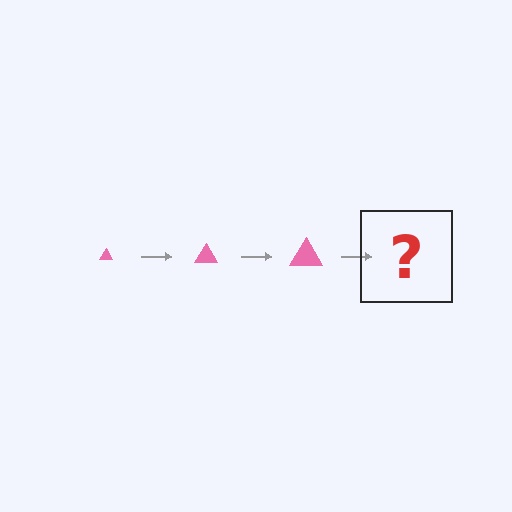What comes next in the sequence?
The next element should be a pink triangle, larger than the previous one.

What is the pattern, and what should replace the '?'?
The pattern is that the triangle gets progressively larger each step. The '?' should be a pink triangle, larger than the previous one.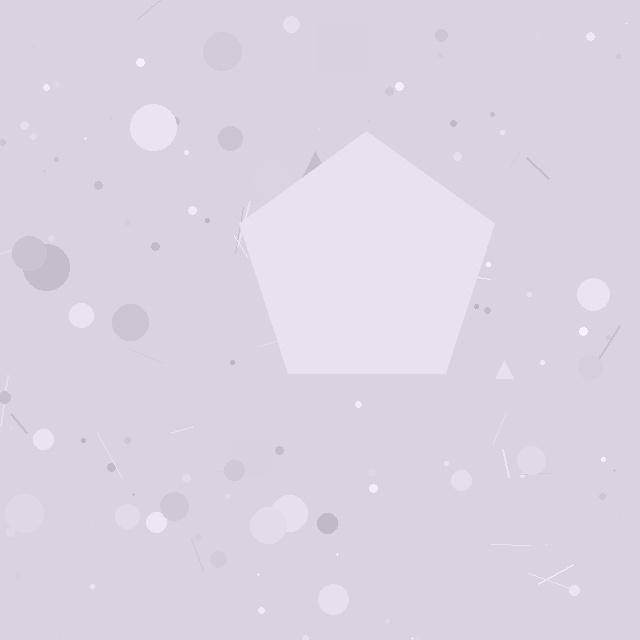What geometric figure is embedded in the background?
A pentagon is embedded in the background.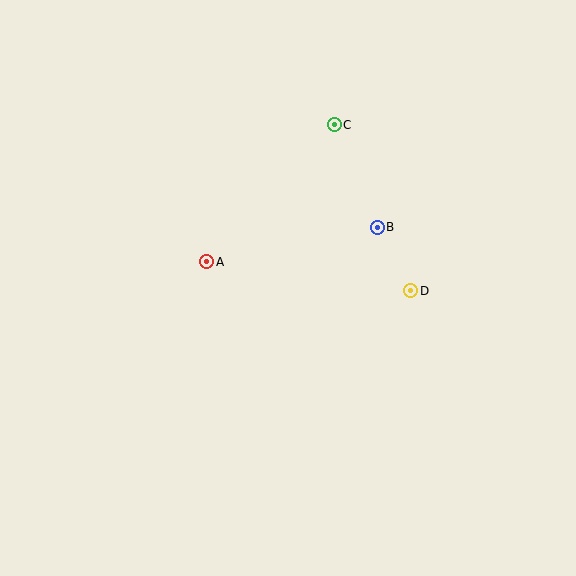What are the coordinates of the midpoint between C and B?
The midpoint between C and B is at (356, 176).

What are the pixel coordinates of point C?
Point C is at (334, 125).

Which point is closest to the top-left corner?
Point A is closest to the top-left corner.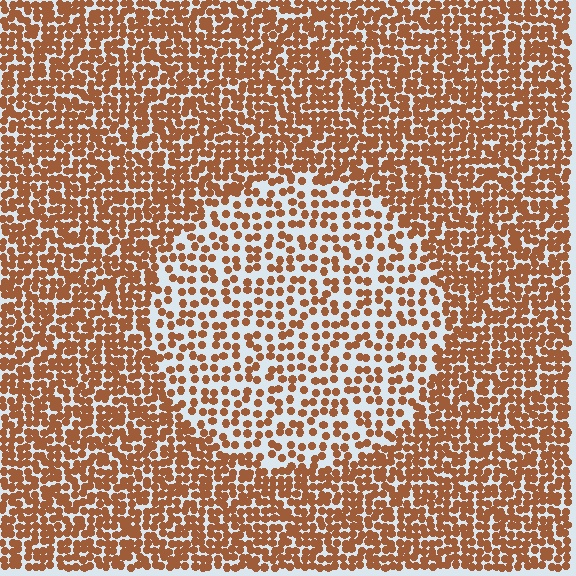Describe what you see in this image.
The image contains small brown elements arranged at two different densities. A circle-shaped region is visible where the elements are less densely packed than the surrounding area.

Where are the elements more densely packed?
The elements are more densely packed outside the circle boundary.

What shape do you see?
I see a circle.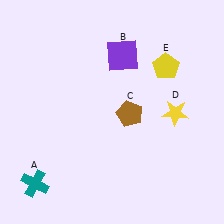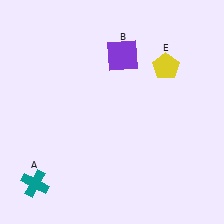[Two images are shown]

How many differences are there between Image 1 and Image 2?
There are 2 differences between the two images.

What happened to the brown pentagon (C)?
The brown pentagon (C) was removed in Image 2. It was in the bottom-right area of Image 1.